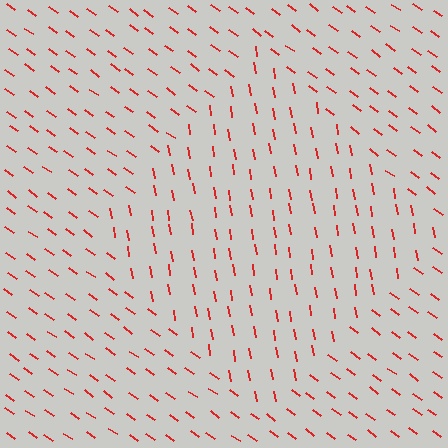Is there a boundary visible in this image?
Yes, there is a texture boundary formed by a change in line orientation.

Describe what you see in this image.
The image is filled with small red line segments. A diamond region in the image has lines oriented differently from the surrounding lines, creating a visible texture boundary.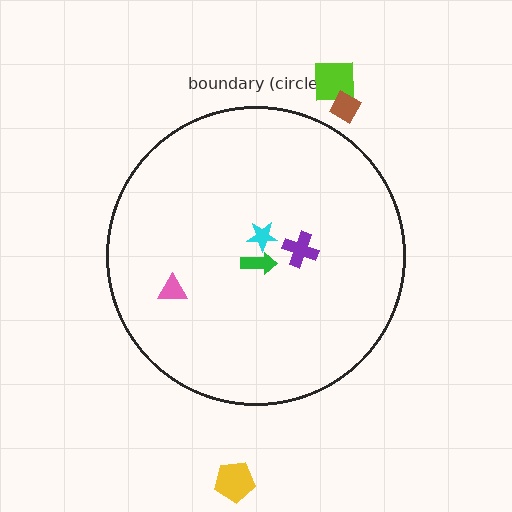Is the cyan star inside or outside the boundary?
Inside.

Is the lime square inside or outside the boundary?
Outside.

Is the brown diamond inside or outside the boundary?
Outside.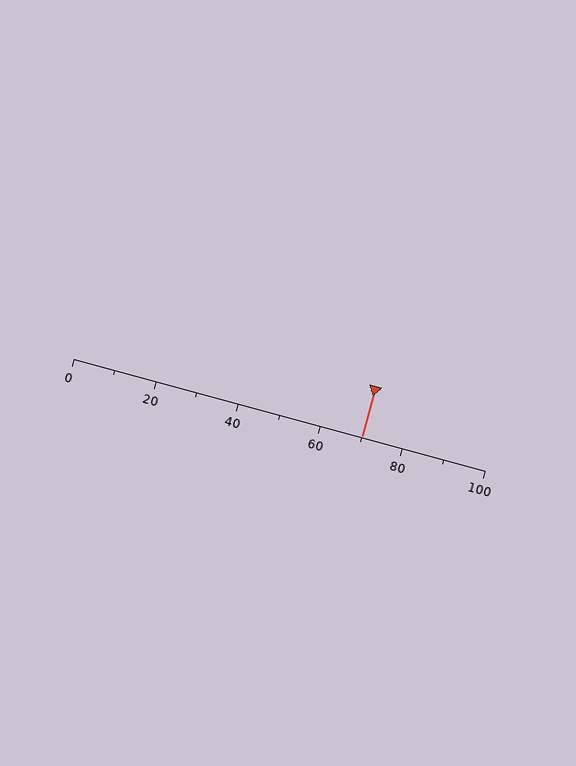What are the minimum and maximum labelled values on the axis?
The axis runs from 0 to 100.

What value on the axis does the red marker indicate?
The marker indicates approximately 70.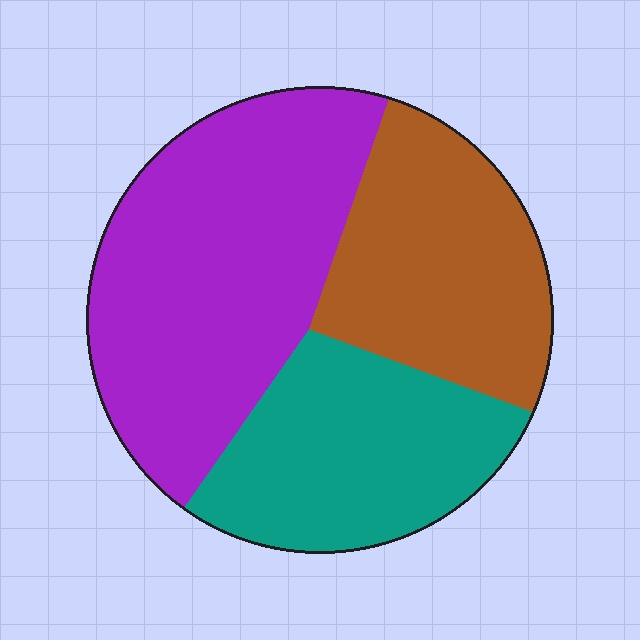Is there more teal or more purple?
Purple.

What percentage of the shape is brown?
Brown takes up about one quarter (1/4) of the shape.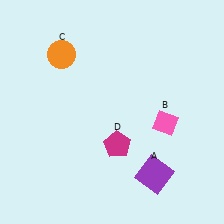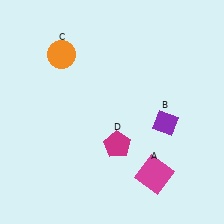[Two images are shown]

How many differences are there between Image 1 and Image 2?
There are 2 differences between the two images.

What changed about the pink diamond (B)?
In Image 1, B is pink. In Image 2, it changed to purple.